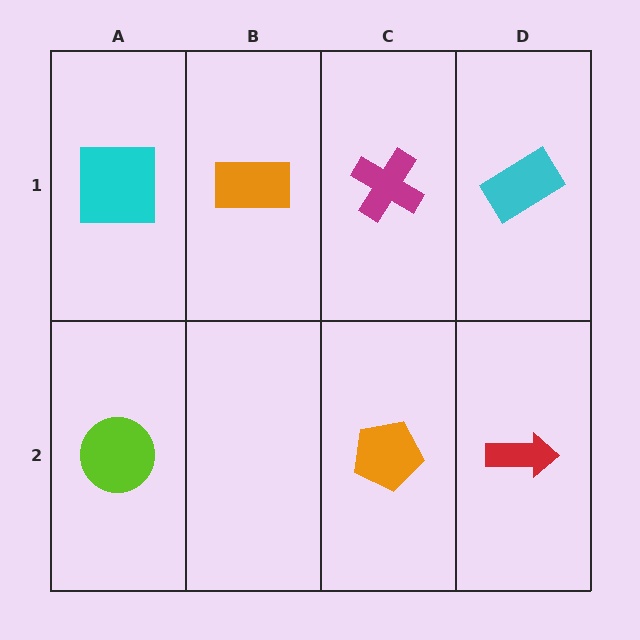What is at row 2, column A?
A lime circle.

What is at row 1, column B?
An orange rectangle.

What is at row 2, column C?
An orange pentagon.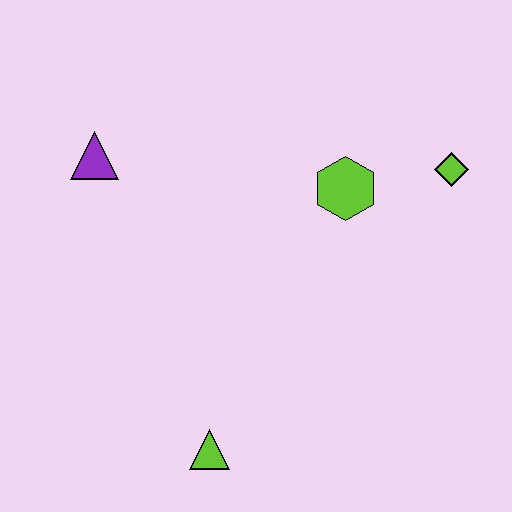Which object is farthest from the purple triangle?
The lime diamond is farthest from the purple triangle.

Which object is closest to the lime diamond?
The lime hexagon is closest to the lime diamond.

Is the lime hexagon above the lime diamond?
No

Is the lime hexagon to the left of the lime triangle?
No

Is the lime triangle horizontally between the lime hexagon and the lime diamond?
No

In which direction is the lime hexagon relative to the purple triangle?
The lime hexagon is to the right of the purple triangle.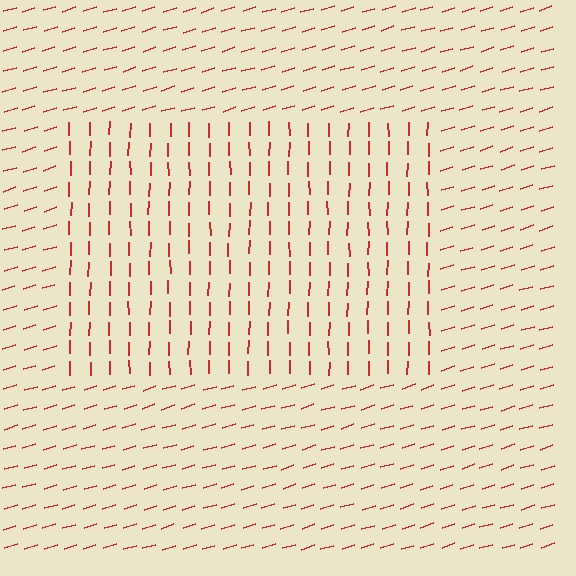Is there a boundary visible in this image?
Yes, there is a texture boundary formed by a change in line orientation.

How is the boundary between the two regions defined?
The boundary is defined purely by a change in line orientation (approximately 73 degrees difference). All lines are the same color and thickness.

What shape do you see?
I see a rectangle.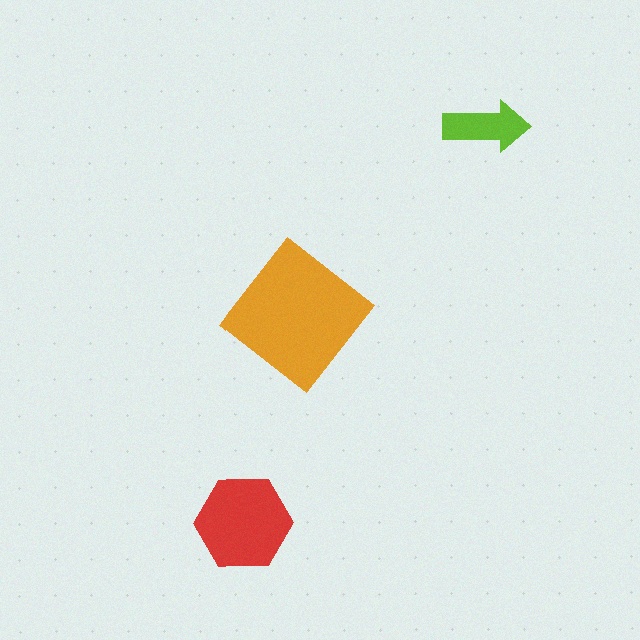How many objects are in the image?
There are 3 objects in the image.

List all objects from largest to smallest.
The orange diamond, the red hexagon, the lime arrow.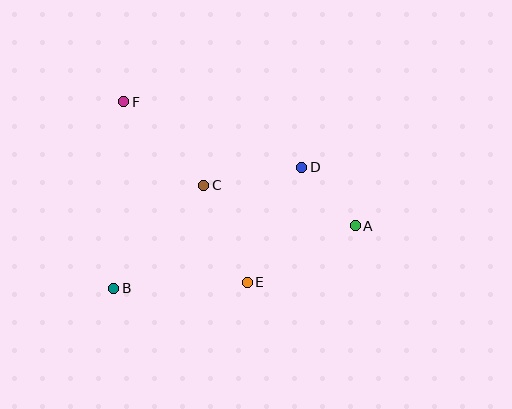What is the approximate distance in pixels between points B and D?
The distance between B and D is approximately 223 pixels.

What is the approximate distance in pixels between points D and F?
The distance between D and F is approximately 190 pixels.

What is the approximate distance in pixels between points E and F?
The distance between E and F is approximately 219 pixels.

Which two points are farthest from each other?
Points A and F are farthest from each other.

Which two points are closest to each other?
Points A and D are closest to each other.